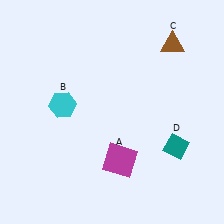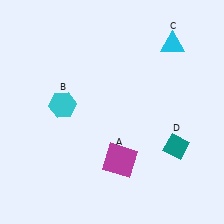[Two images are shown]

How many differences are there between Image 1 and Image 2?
There is 1 difference between the two images.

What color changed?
The triangle (C) changed from brown in Image 1 to cyan in Image 2.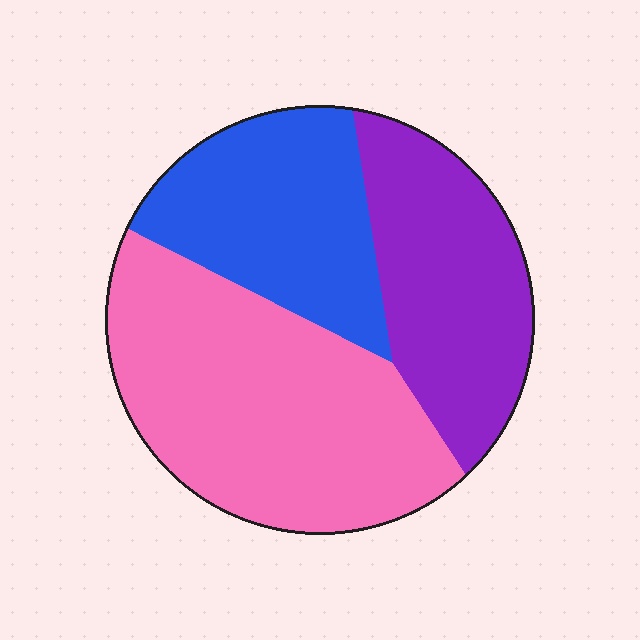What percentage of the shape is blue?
Blue takes up between a sixth and a third of the shape.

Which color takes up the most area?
Pink, at roughly 45%.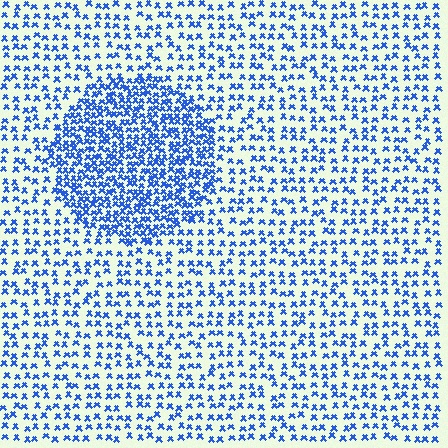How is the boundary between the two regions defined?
The boundary is defined by a change in element density (approximately 2.2x ratio). All elements are the same color, size, and shape.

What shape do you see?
I see a circle.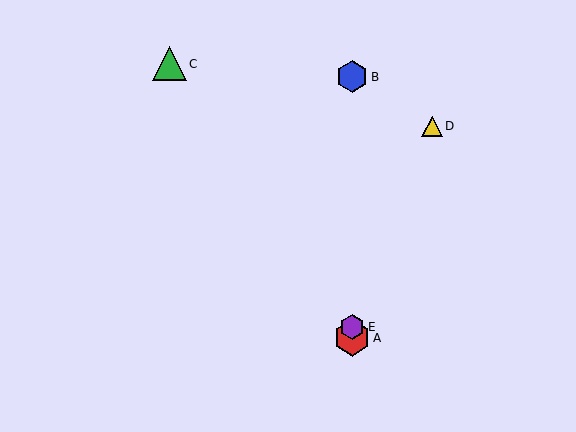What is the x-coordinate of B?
Object B is at x≈352.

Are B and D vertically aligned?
No, B is at x≈352 and D is at x≈432.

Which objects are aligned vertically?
Objects A, B, E are aligned vertically.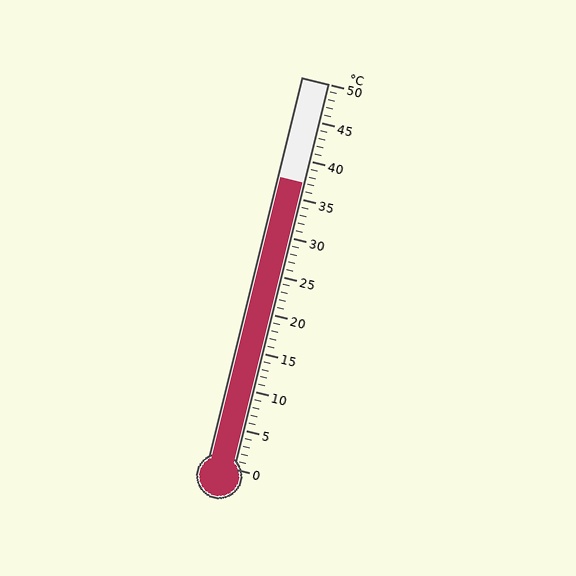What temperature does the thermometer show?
The thermometer shows approximately 37°C.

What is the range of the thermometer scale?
The thermometer scale ranges from 0°C to 50°C.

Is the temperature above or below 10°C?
The temperature is above 10°C.